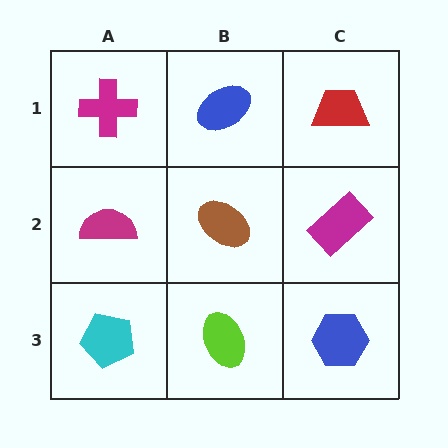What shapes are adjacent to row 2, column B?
A blue ellipse (row 1, column B), a lime ellipse (row 3, column B), a magenta semicircle (row 2, column A), a magenta rectangle (row 2, column C).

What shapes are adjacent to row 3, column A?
A magenta semicircle (row 2, column A), a lime ellipse (row 3, column B).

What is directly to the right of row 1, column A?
A blue ellipse.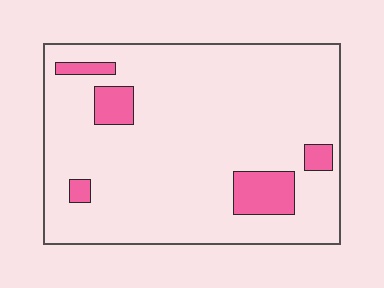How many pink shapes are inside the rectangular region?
5.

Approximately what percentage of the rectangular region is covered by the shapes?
Approximately 10%.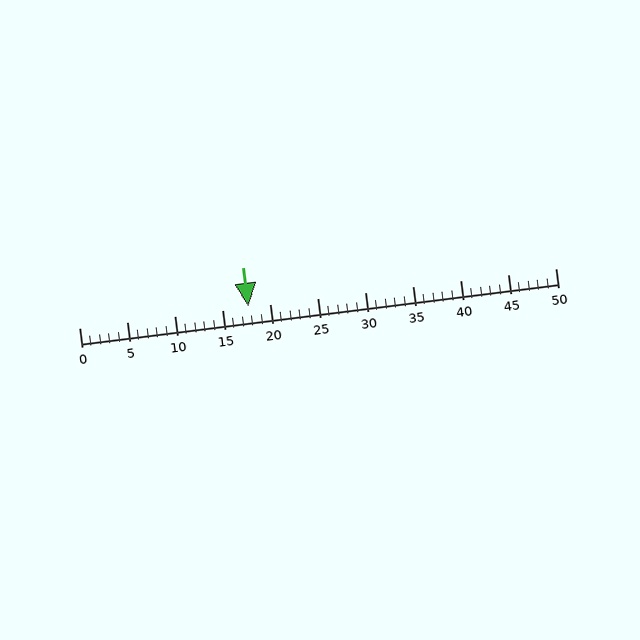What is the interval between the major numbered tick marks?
The major tick marks are spaced 5 units apart.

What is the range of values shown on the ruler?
The ruler shows values from 0 to 50.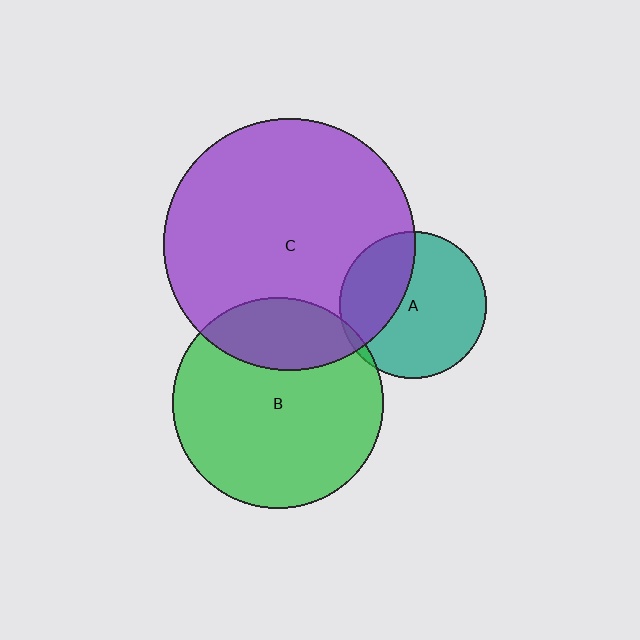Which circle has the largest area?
Circle C (purple).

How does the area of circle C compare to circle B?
Approximately 1.4 times.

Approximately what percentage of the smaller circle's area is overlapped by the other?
Approximately 35%.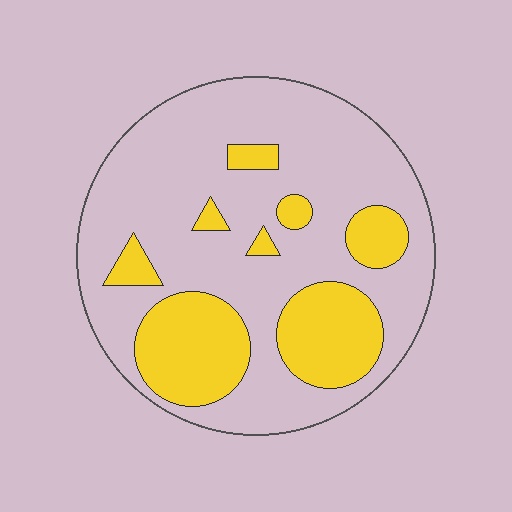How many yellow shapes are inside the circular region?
8.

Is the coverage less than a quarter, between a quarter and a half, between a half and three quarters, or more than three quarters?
Between a quarter and a half.